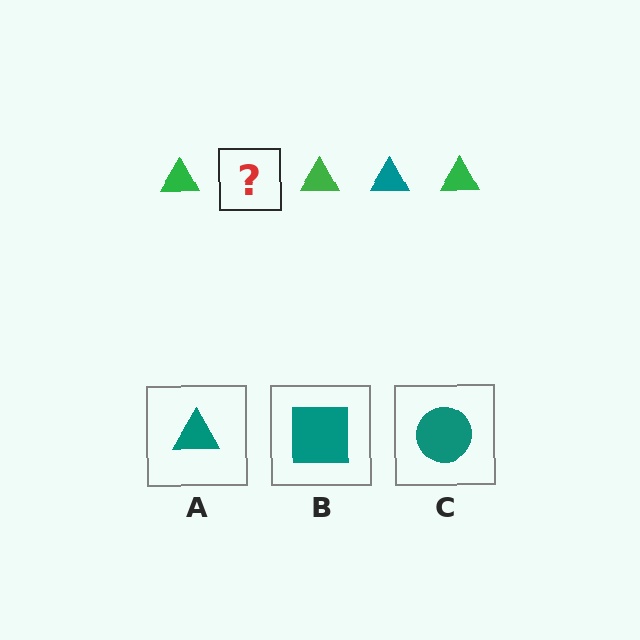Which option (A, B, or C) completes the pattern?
A.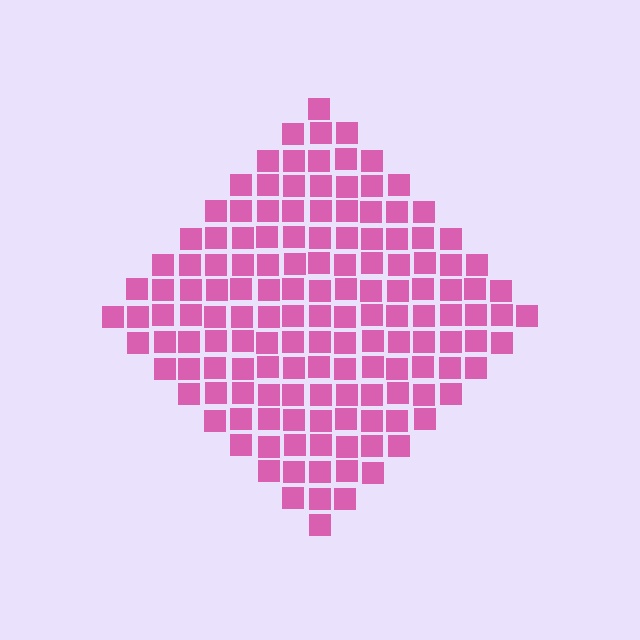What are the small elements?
The small elements are squares.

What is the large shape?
The large shape is a diamond.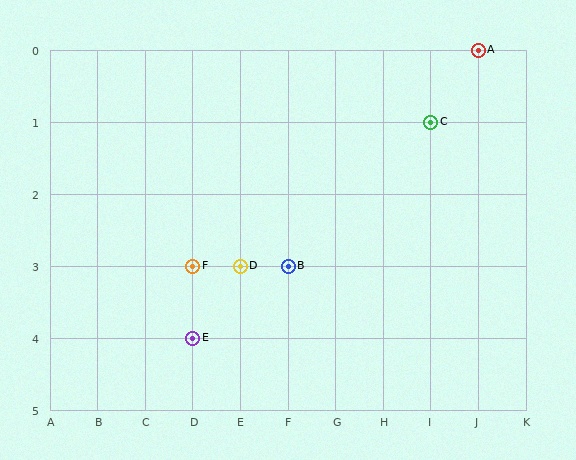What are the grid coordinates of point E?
Point E is at grid coordinates (D, 4).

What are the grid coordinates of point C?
Point C is at grid coordinates (I, 1).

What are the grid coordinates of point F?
Point F is at grid coordinates (D, 3).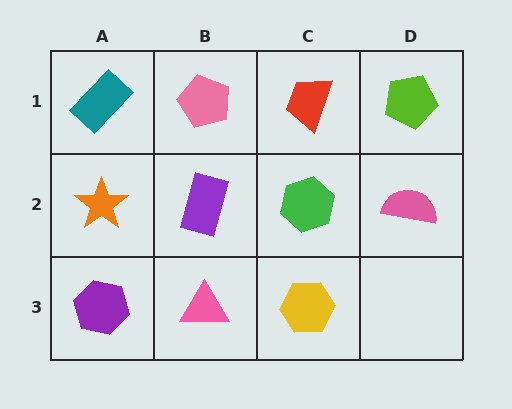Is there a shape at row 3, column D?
No, that cell is empty.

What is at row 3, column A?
A purple hexagon.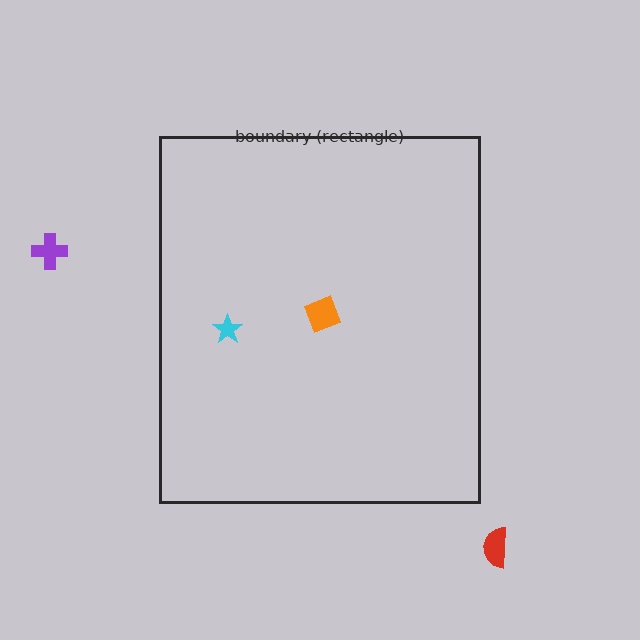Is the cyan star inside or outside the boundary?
Inside.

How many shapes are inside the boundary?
2 inside, 2 outside.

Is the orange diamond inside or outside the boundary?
Inside.